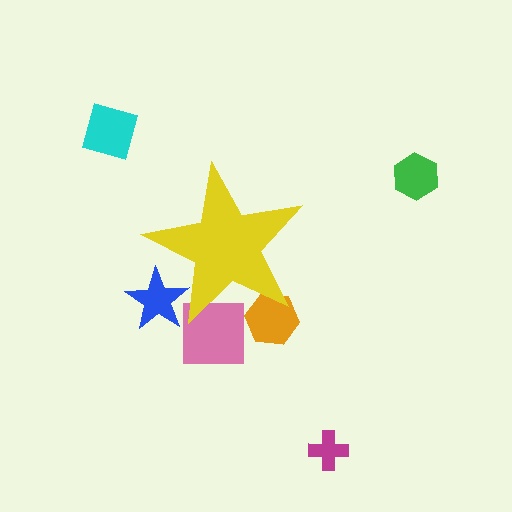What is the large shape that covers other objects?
A yellow star.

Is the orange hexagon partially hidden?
Yes, the orange hexagon is partially hidden behind the yellow star.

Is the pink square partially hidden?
Yes, the pink square is partially hidden behind the yellow star.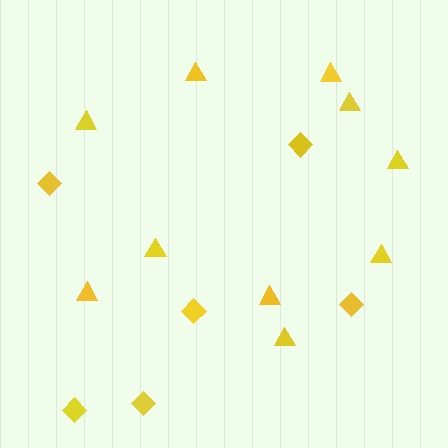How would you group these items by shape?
There are 2 groups: one group of triangles (10) and one group of diamonds (6).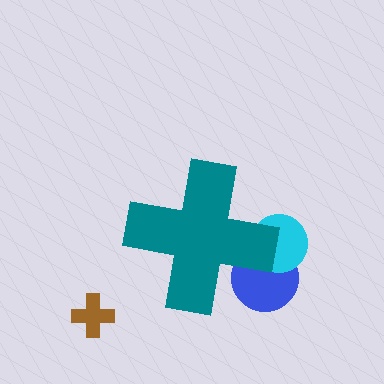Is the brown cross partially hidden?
No, the brown cross is fully visible.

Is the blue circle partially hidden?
Yes, the blue circle is partially hidden behind the teal cross.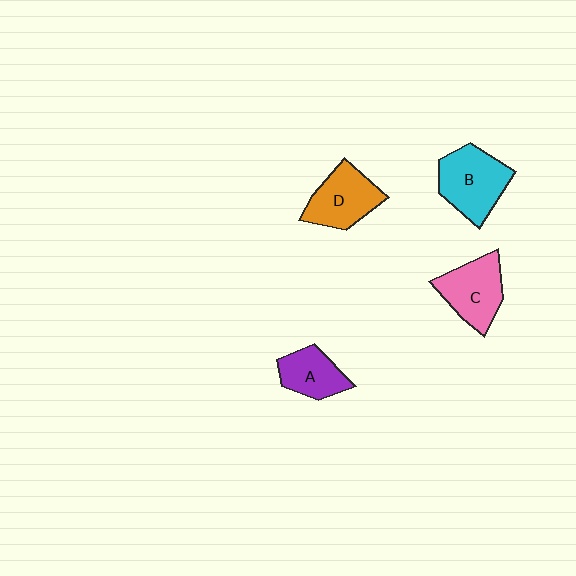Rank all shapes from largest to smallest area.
From largest to smallest: B (cyan), C (pink), D (orange), A (purple).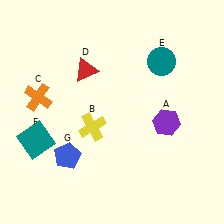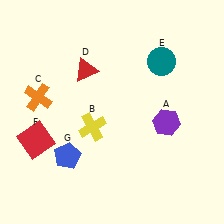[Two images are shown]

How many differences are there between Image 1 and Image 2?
There is 1 difference between the two images.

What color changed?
The square (F) changed from teal in Image 1 to red in Image 2.